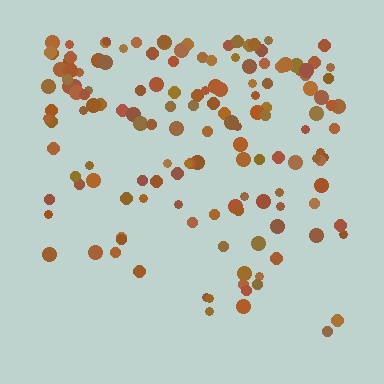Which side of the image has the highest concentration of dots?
The top.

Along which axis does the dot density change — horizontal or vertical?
Vertical.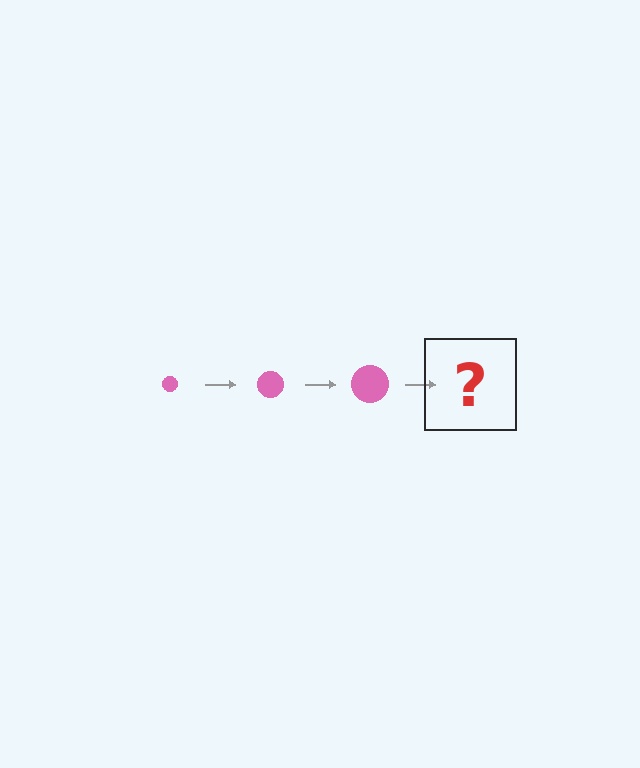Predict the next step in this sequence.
The next step is a pink circle, larger than the previous one.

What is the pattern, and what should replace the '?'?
The pattern is that the circle gets progressively larger each step. The '?' should be a pink circle, larger than the previous one.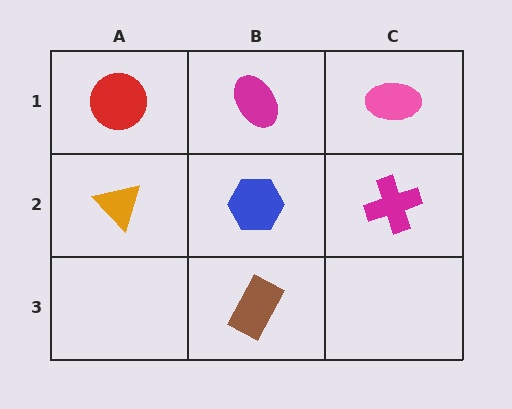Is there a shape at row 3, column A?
No, that cell is empty.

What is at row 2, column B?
A blue hexagon.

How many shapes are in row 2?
3 shapes.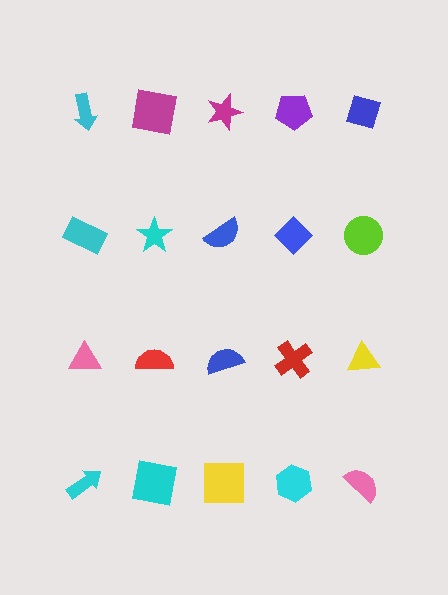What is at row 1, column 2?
A magenta square.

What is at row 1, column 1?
A cyan arrow.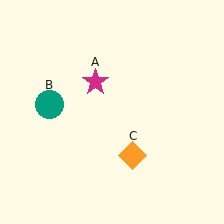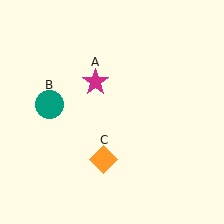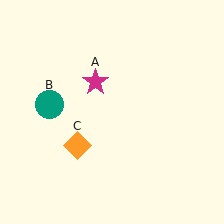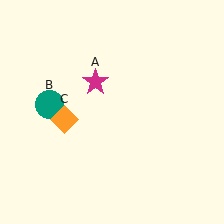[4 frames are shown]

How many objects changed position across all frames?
1 object changed position: orange diamond (object C).